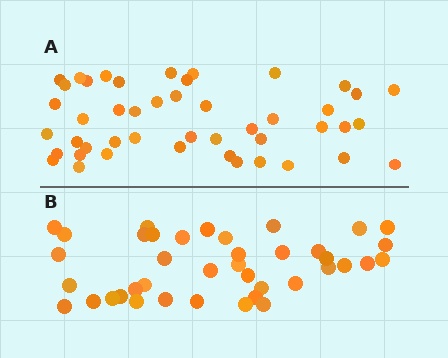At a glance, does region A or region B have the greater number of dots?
Region A (the top region) has more dots.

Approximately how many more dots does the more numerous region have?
Region A has about 6 more dots than region B.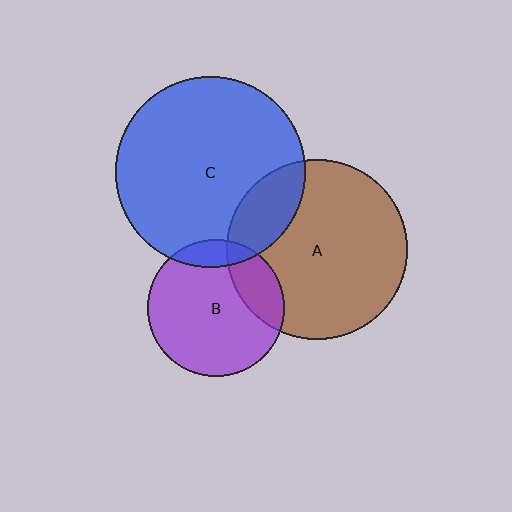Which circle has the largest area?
Circle C (blue).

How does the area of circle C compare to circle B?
Approximately 1.9 times.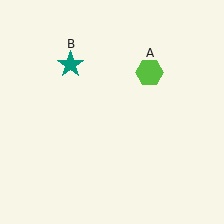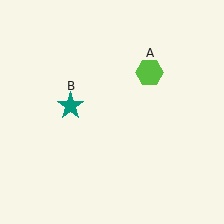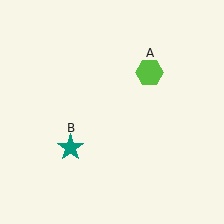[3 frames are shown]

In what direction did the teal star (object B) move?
The teal star (object B) moved down.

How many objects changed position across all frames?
1 object changed position: teal star (object B).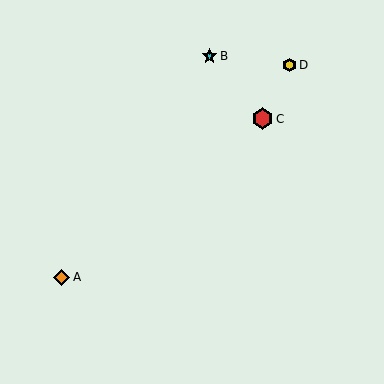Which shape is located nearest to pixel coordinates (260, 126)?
The red hexagon (labeled C) at (262, 119) is nearest to that location.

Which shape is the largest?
The red hexagon (labeled C) is the largest.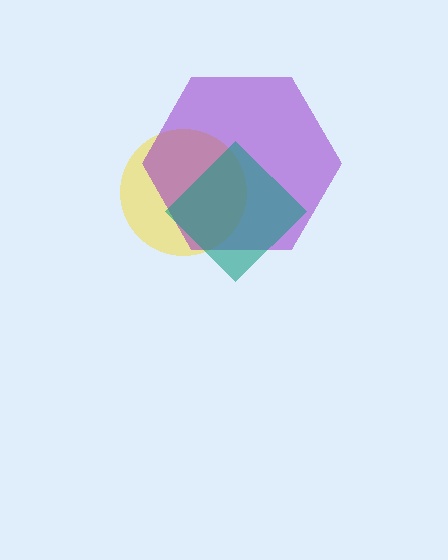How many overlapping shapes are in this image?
There are 3 overlapping shapes in the image.